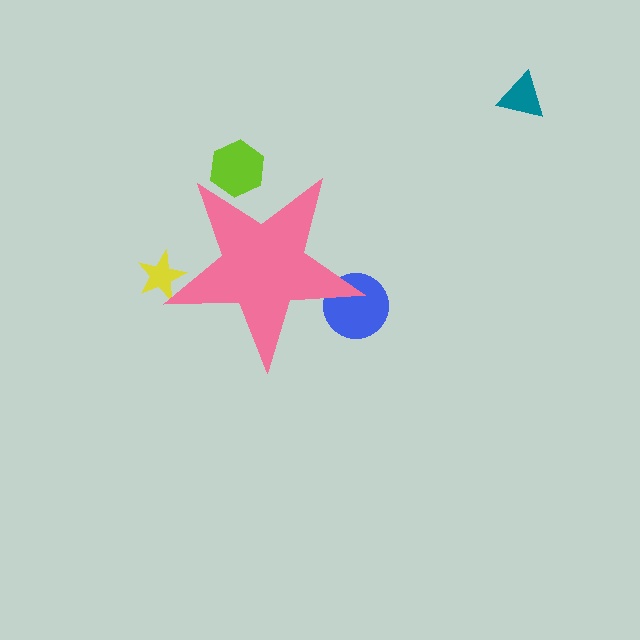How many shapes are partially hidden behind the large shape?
3 shapes are partially hidden.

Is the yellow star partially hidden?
Yes, the yellow star is partially hidden behind the pink star.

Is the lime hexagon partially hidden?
Yes, the lime hexagon is partially hidden behind the pink star.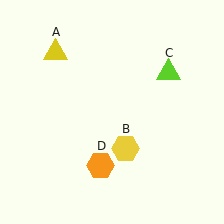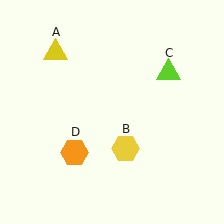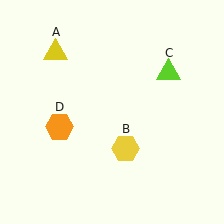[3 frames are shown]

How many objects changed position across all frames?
1 object changed position: orange hexagon (object D).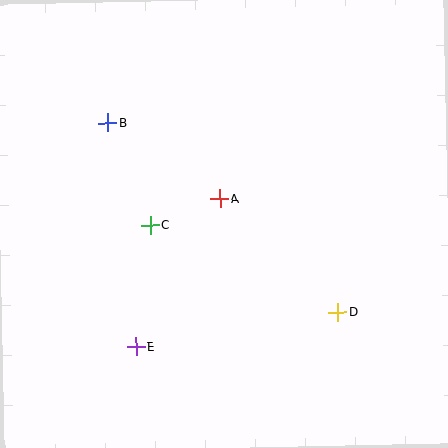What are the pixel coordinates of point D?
Point D is at (338, 312).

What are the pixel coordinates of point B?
Point B is at (108, 123).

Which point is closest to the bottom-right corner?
Point D is closest to the bottom-right corner.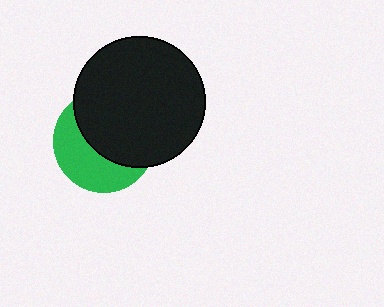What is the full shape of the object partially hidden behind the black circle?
The partially hidden object is a green circle.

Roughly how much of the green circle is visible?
A small part of it is visible (roughly 43%).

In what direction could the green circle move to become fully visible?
The green circle could move toward the lower-left. That would shift it out from behind the black circle entirely.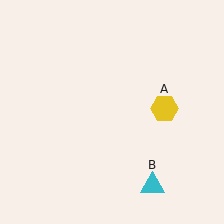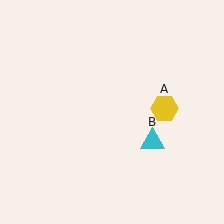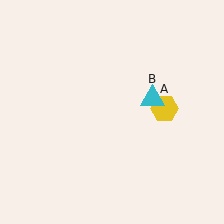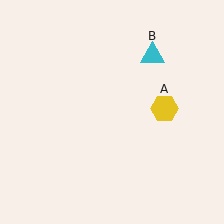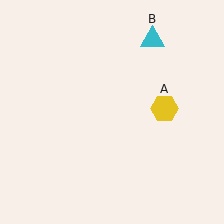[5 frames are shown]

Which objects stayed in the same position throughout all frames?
Yellow hexagon (object A) remained stationary.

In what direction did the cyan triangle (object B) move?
The cyan triangle (object B) moved up.